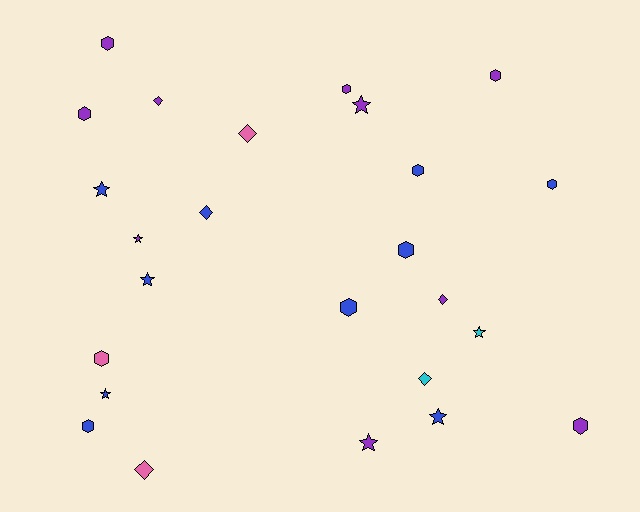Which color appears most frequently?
Blue, with 10 objects.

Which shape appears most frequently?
Hexagon, with 11 objects.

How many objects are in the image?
There are 25 objects.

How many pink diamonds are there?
There are 2 pink diamonds.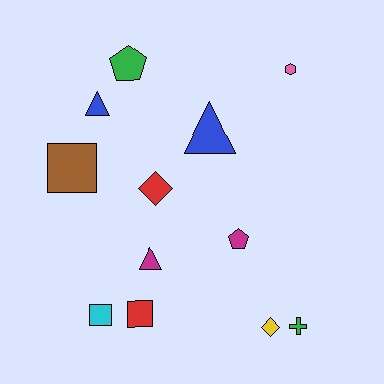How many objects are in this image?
There are 12 objects.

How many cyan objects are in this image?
There is 1 cyan object.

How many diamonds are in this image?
There are 2 diamonds.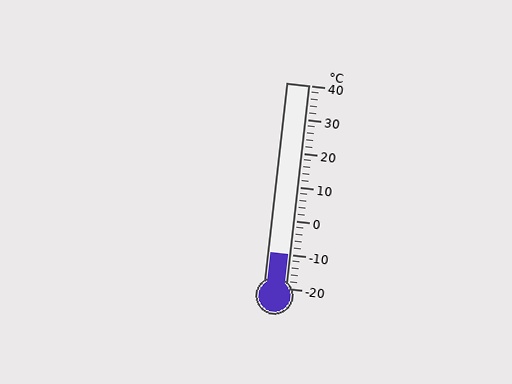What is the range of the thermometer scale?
The thermometer scale ranges from -20°C to 40°C.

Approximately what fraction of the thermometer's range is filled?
The thermometer is filled to approximately 15% of its range.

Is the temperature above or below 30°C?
The temperature is below 30°C.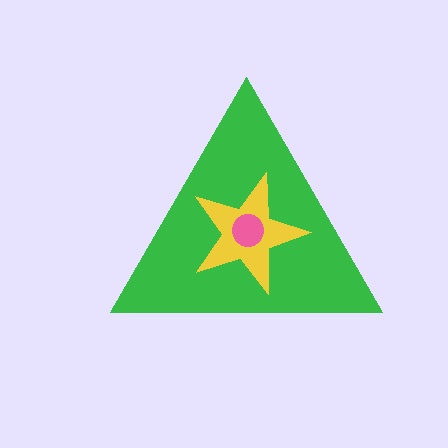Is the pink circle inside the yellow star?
Yes.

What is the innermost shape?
The pink circle.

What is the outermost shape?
The green triangle.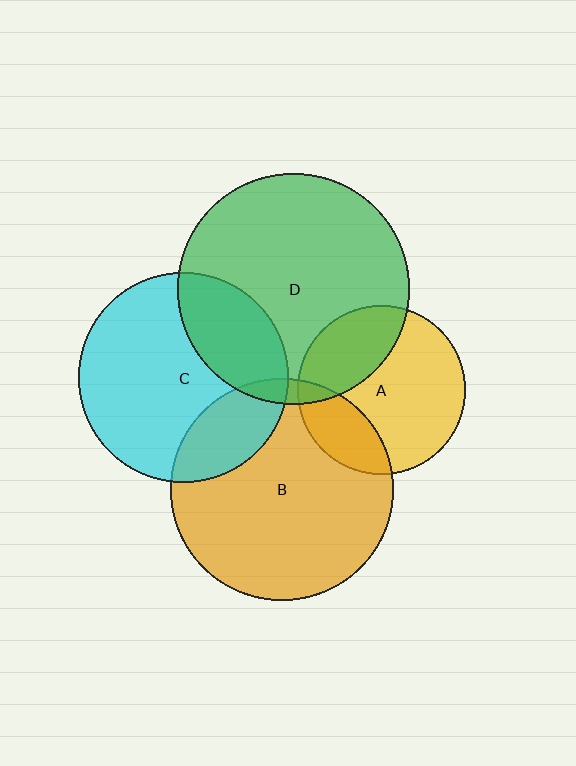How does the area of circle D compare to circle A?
Approximately 1.9 times.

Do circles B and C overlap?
Yes.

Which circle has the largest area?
Circle D (green).